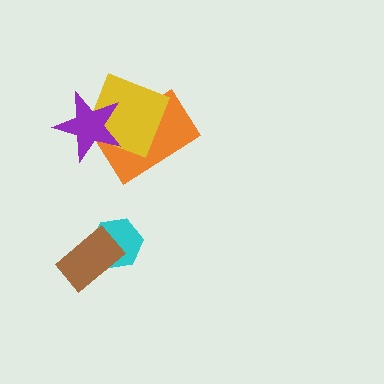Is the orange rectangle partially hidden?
Yes, it is partially covered by another shape.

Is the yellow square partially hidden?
Yes, it is partially covered by another shape.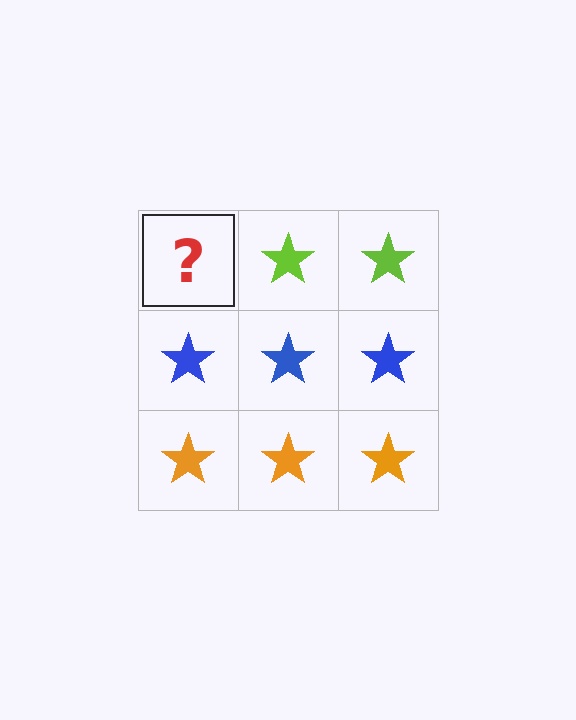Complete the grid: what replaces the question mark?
The question mark should be replaced with a lime star.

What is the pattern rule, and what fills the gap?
The rule is that each row has a consistent color. The gap should be filled with a lime star.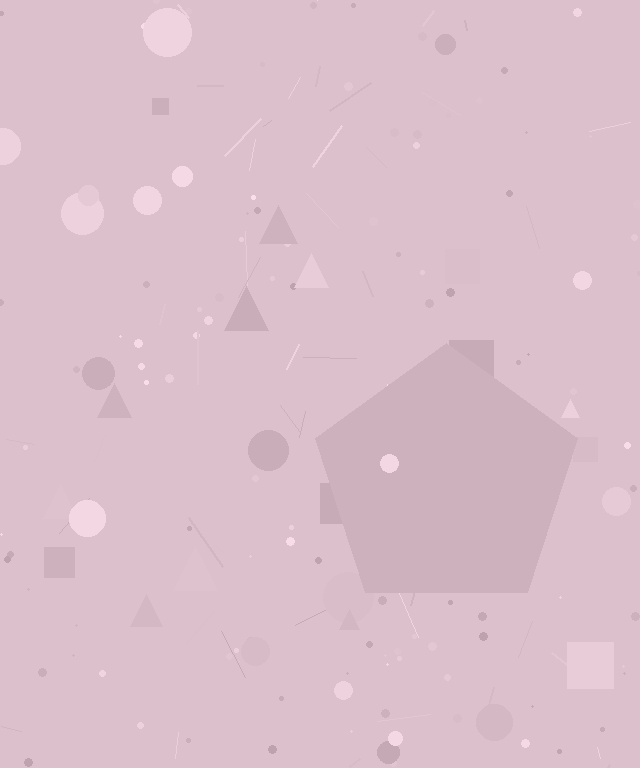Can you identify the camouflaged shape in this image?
The camouflaged shape is a pentagon.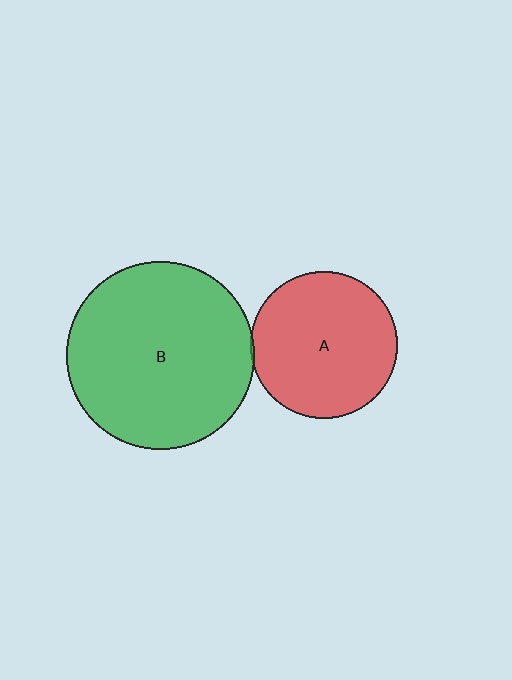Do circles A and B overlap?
Yes.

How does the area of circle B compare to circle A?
Approximately 1.6 times.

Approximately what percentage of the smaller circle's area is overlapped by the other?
Approximately 5%.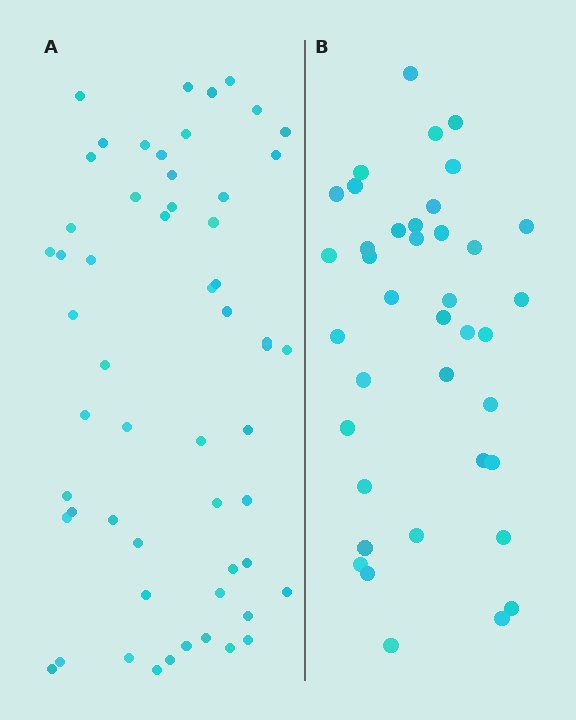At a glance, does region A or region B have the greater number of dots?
Region A (the left region) has more dots.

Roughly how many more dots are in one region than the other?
Region A has approximately 15 more dots than region B.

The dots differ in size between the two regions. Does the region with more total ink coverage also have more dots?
No. Region B has more total ink coverage because its dots are larger, but region A actually contains more individual dots. Total area can be misleading — the number of items is what matters here.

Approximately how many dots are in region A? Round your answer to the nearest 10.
About 60 dots. (The exact count is 56, which rounds to 60.)